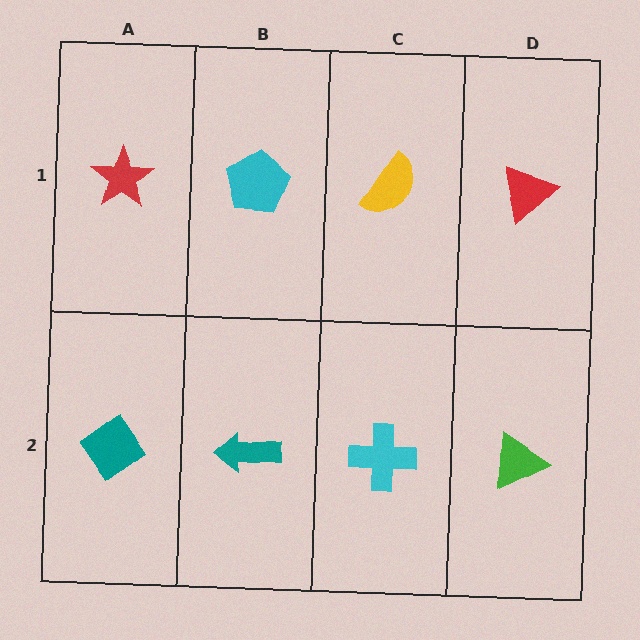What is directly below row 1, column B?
A teal arrow.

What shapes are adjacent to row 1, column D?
A green triangle (row 2, column D), a yellow semicircle (row 1, column C).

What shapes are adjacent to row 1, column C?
A cyan cross (row 2, column C), a cyan pentagon (row 1, column B), a red triangle (row 1, column D).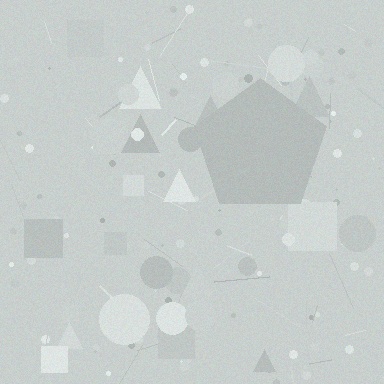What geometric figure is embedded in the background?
A pentagon is embedded in the background.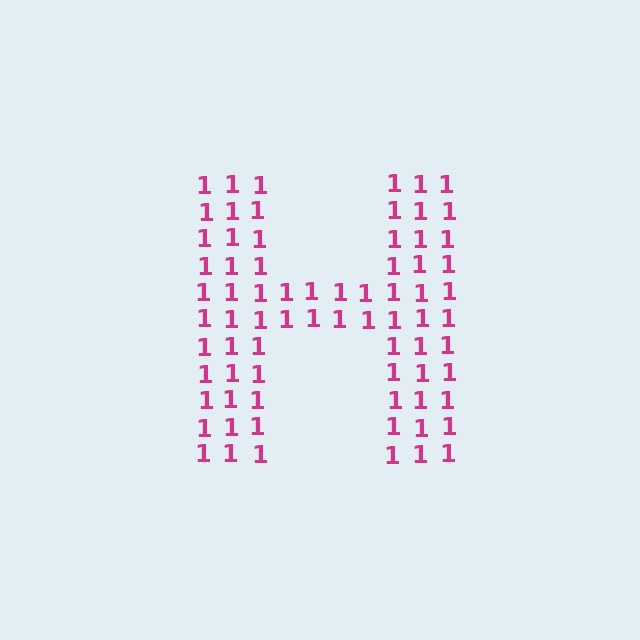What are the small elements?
The small elements are digit 1's.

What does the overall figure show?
The overall figure shows the letter H.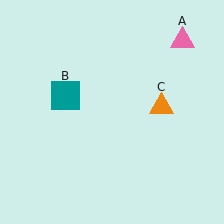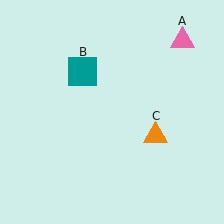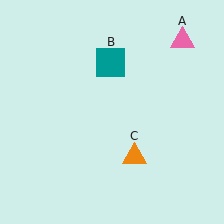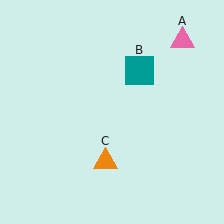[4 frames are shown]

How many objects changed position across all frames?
2 objects changed position: teal square (object B), orange triangle (object C).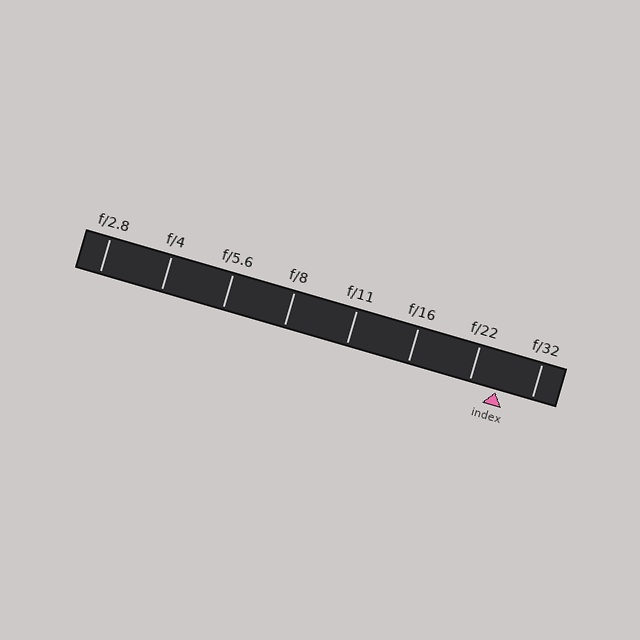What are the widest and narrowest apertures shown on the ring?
The widest aperture shown is f/2.8 and the narrowest is f/32.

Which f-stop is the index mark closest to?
The index mark is closest to f/22.